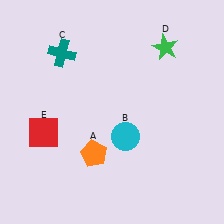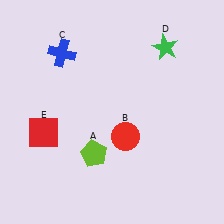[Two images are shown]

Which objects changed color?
A changed from orange to lime. B changed from cyan to red. C changed from teal to blue.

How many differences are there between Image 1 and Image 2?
There are 3 differences between the two images.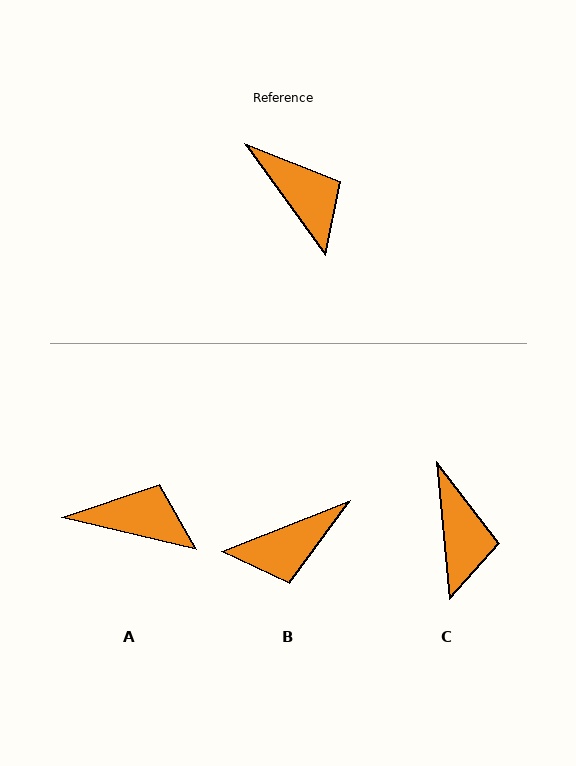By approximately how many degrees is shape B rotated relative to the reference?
Approximately 105 degrees clockwise.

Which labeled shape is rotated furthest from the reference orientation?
B, about 105 degrees away.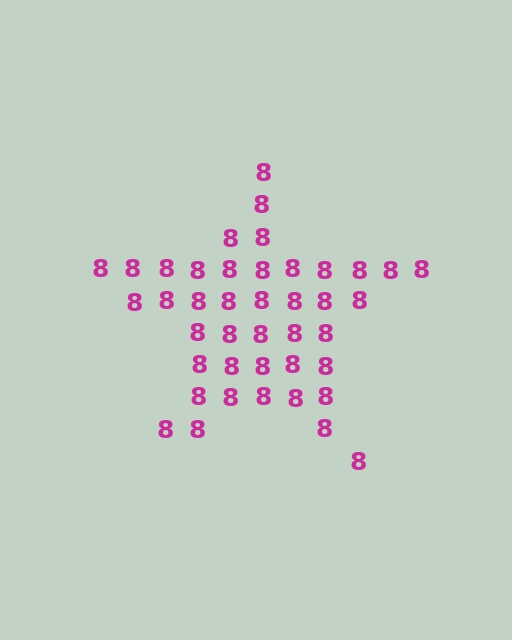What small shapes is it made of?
It is made of small digit 8's.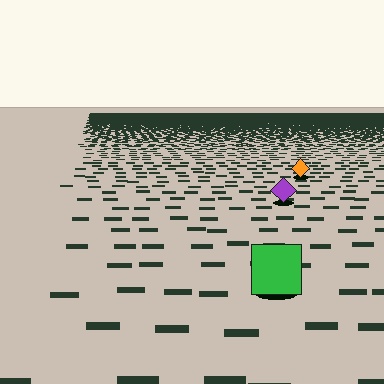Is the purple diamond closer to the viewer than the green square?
No. The green square is closer — you can tell from the texture gradient: the ground texture is coarser near it.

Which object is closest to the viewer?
The green square is closest. The texture marks near it are larger and more spread out.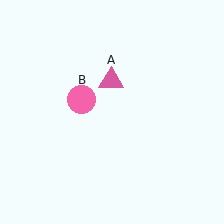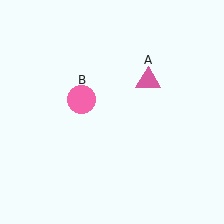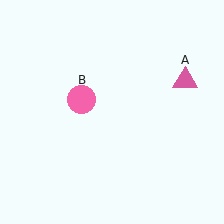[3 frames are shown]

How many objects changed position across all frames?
1 object changed position: pink triangle (object A).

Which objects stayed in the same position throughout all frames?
Pink circle (object B) remained stationary.